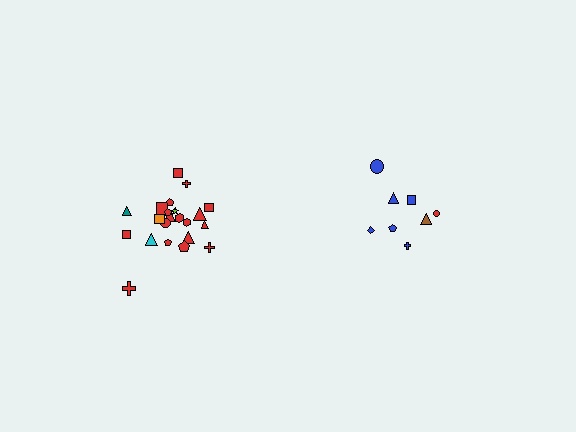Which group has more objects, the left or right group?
The left group.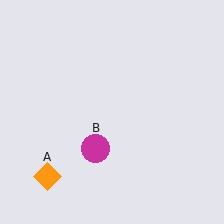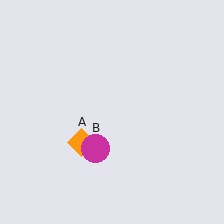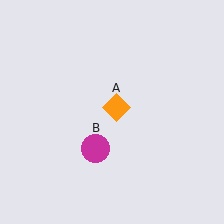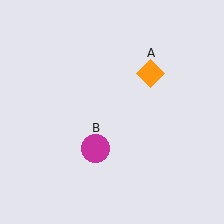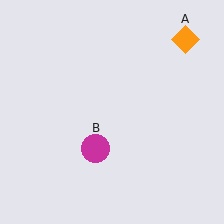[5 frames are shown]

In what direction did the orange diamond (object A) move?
The orange diamond (object A) moved up and to the right.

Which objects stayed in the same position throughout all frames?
Magenta circle (object B) remained stationary.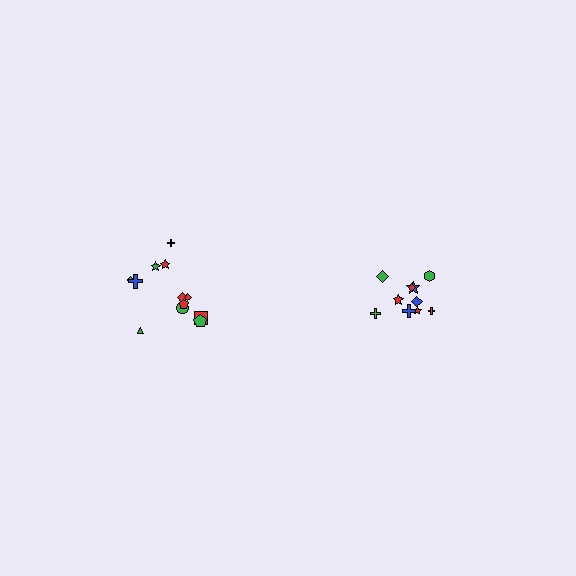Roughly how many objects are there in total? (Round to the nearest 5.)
Roughly 20 objects in total.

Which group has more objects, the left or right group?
The left group.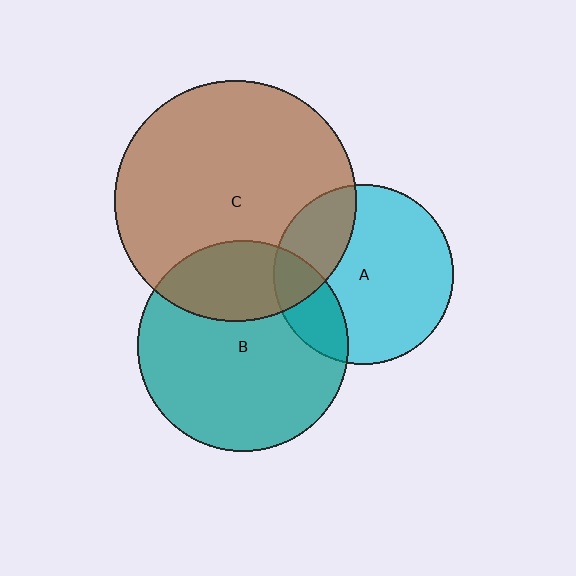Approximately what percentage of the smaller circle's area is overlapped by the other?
Approximately 25%.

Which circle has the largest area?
Circle C (brown).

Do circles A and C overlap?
Yes.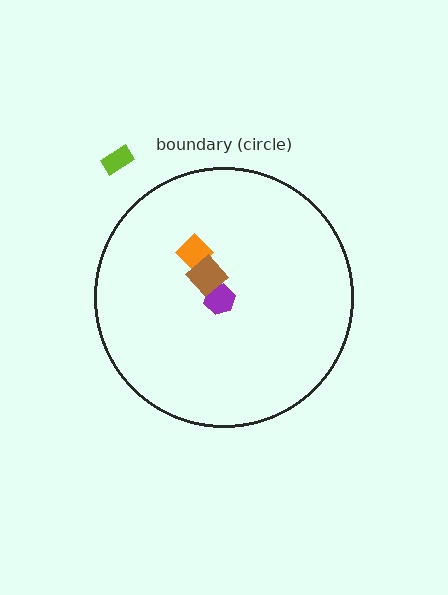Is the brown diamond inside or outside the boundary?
Inside.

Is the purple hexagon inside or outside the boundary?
Inside.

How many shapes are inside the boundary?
3 inside, 1 outside.